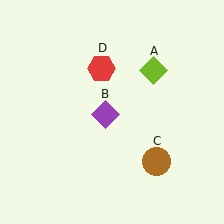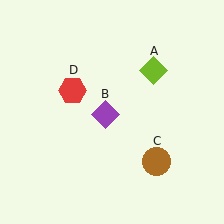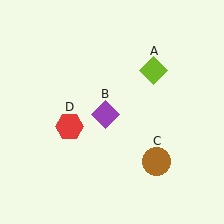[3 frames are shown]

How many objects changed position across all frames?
1 object changed position: red hexagon (object D).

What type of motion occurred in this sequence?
The red hexagon (object D) rotated counterclockwise around the center of the scene.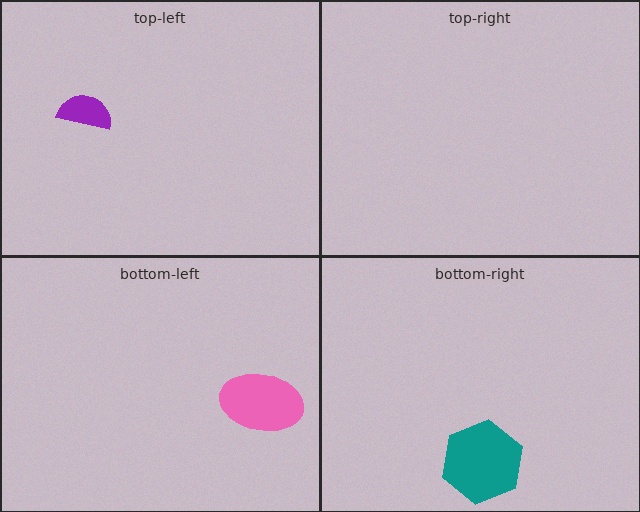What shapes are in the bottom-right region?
The teal hexagon.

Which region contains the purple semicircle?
The top-left region.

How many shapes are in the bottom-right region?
1.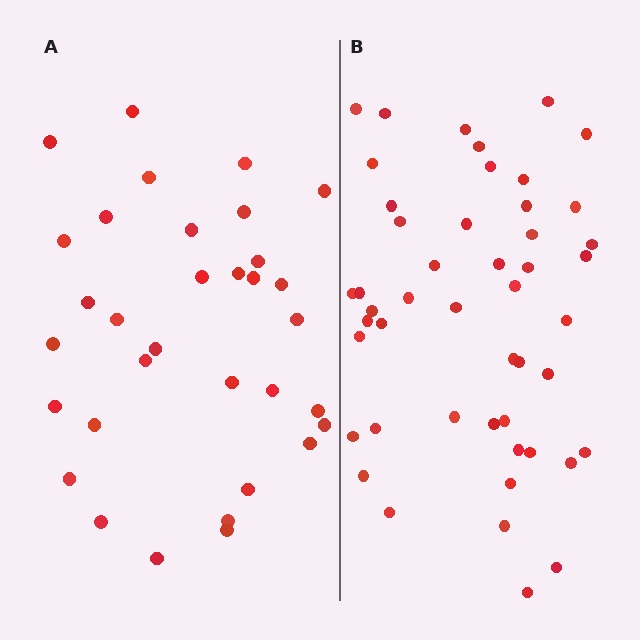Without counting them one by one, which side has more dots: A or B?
Region B (the right region) has more dots.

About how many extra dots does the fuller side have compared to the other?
Region B has approximately 15 more dots than region A.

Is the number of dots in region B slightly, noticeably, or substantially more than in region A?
Region B has substantially more. The ratio is roughly 1.5 to 1.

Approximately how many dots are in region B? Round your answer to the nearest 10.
About 50 dots. (The exact count is 48, which rounds to 50.)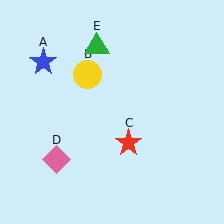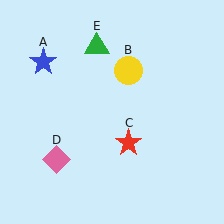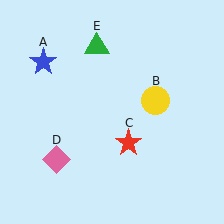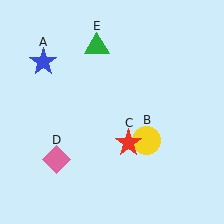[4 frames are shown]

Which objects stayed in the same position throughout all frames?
Blue star (object A) and red star (object C) and pink diamond (object D) and green triangle (object E) remained stationary.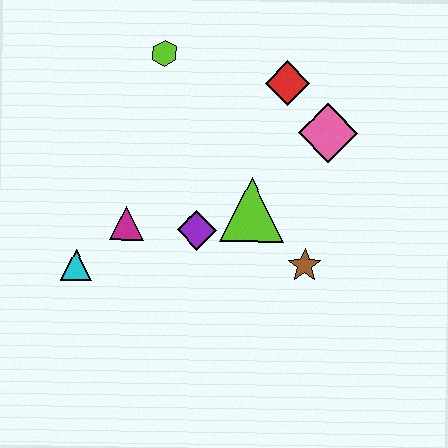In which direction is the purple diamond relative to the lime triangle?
The purple diamond is to the left of the lime triangle.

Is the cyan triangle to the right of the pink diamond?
No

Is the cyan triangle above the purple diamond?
No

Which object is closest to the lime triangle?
The purple diamond is closest to the lime triangle.